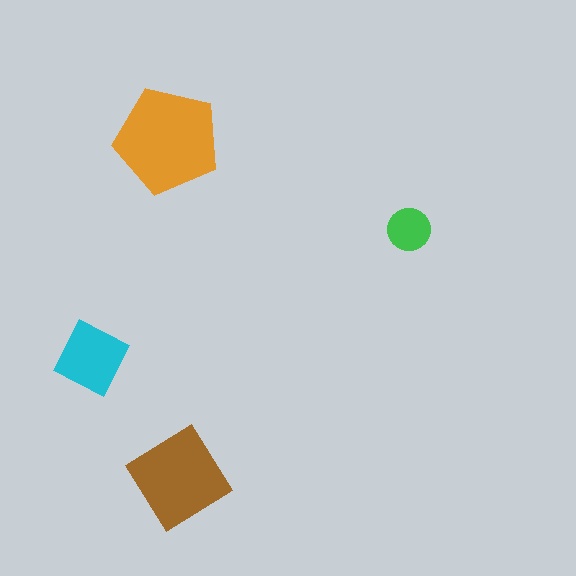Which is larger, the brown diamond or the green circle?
The brown diamond.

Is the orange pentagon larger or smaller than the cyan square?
Larger.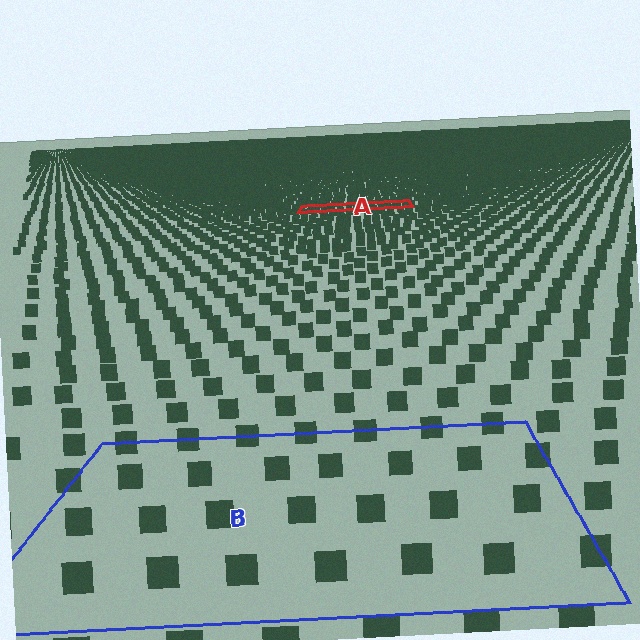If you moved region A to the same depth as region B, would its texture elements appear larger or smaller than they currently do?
They would appear larger. At a closer depth, the same texture elements are projected at a bigger on-screen size.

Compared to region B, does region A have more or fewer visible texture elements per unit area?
Region A has more texture elements per unit area — they are packed more densely because it is farther away.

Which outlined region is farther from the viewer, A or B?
Region A is farther from the viewer — the texture elements inside it appear smaller and more densely packed.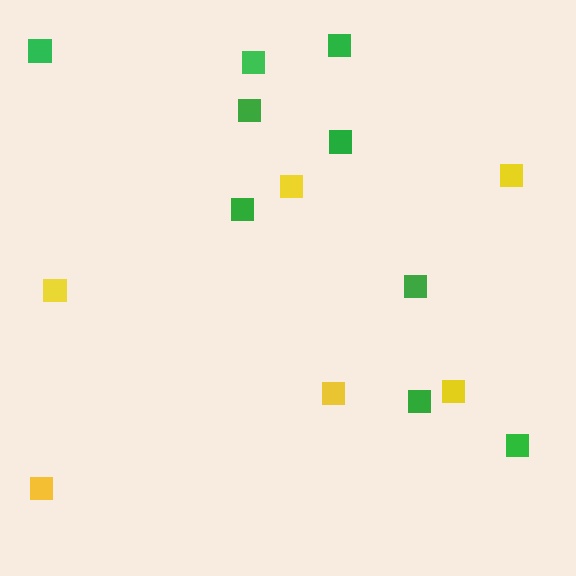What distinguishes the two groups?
There are 2 groups: one group of green squares (9) and one group of yellow squares (6).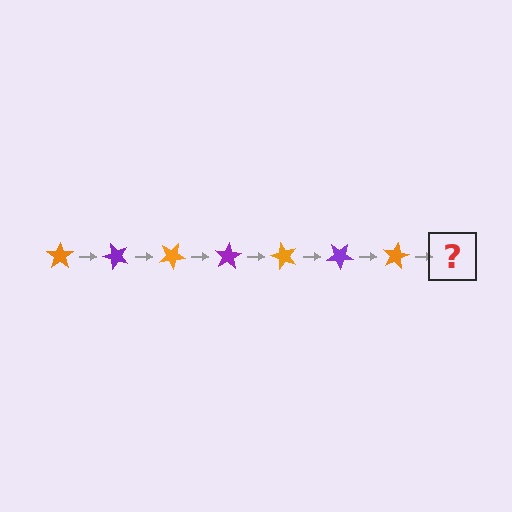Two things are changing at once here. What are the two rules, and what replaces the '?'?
The two rules are that it rotates 50 degrees each step and the color cycles through orange and purple. The '?' should be a purple star, rotated 350 degrees from the start.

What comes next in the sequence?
The next element should be a purple star, rotated 350 degrees from the start.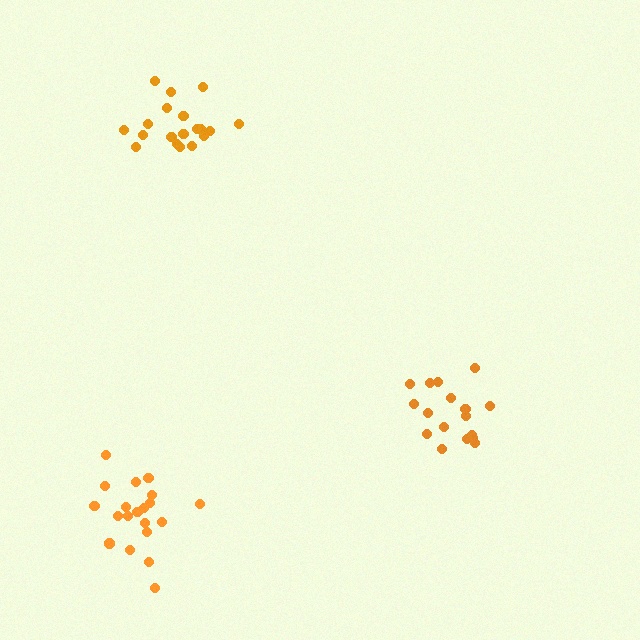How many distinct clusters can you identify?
There are 3 distinct clusters.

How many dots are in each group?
Group 1: 20 dots, Group 2: 19 dots, Group 3: 17 dots (56 total).